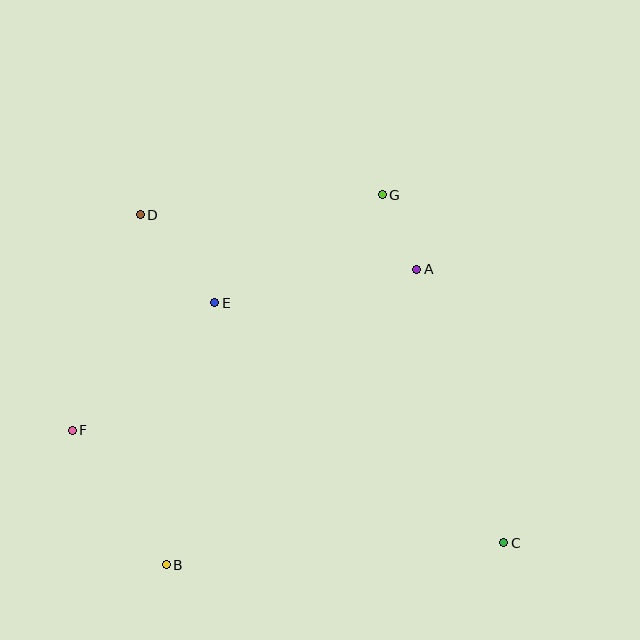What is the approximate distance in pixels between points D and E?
The distance between D and E is approximately 115 pixels.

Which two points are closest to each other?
Points A and G are closest to each other.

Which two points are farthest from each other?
Points C and D are farthest from each other.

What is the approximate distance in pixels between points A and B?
The distance between A and B is approximately 387 pixels.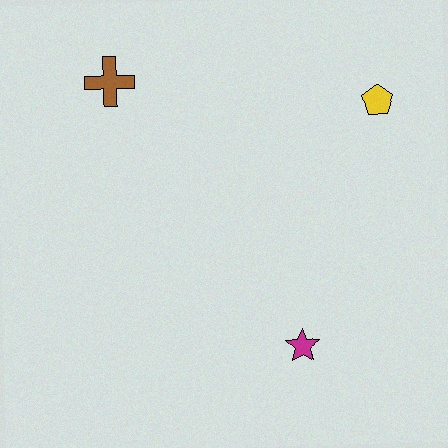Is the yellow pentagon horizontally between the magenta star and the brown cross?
No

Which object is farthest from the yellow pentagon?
The brown cross is farthest from the yellow pentagon.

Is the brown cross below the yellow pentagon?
No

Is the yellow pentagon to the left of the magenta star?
No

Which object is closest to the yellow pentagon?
The magenta star is closest to the yellow pentagon.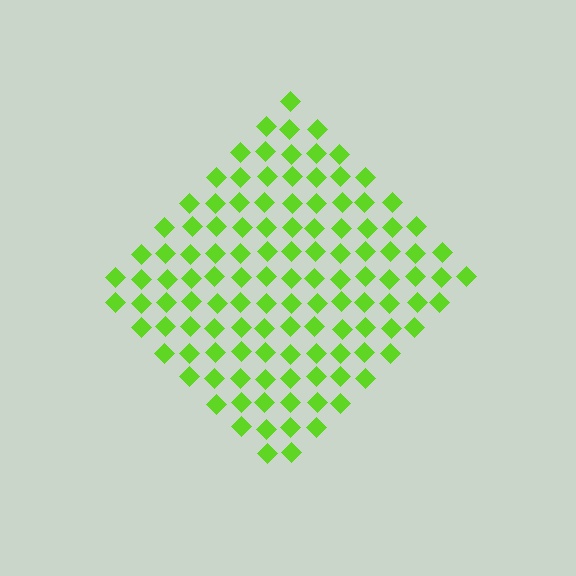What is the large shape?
The large shape is a diamond.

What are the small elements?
The small elements are diamonds.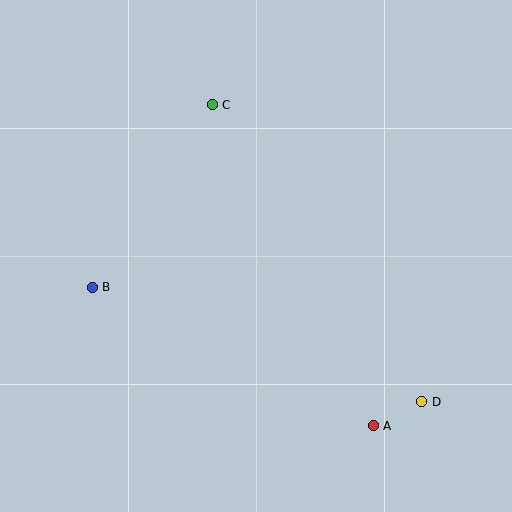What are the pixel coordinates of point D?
Point D is at (422, 402).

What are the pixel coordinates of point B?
Point B is at (92, 287).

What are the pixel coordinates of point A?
Point A is at (373, 426).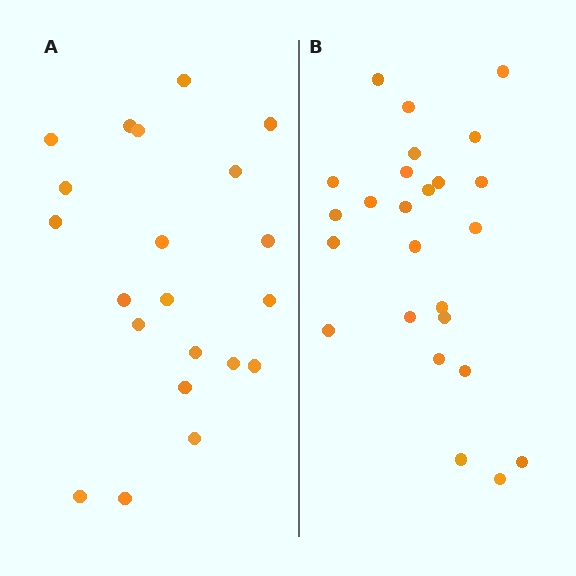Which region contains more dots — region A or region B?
Region B (the right region) has more dots.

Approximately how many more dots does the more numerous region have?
Region B has about 4 more dots than region A.